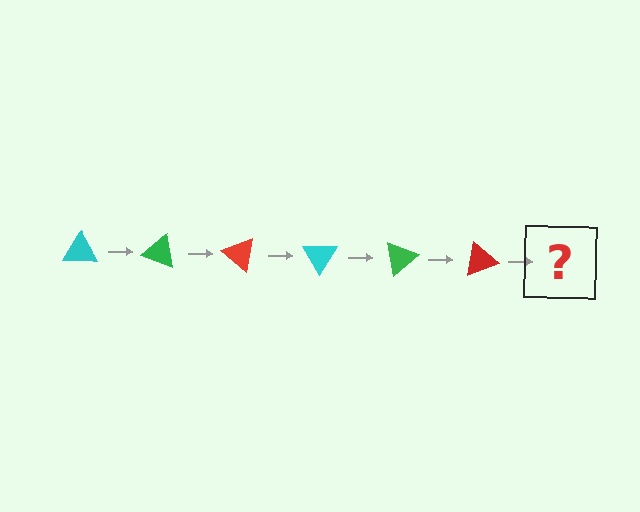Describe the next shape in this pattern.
It should be a cyan triangle, rotated 120 degrees from the start.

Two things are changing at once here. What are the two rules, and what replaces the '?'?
The two rules are that it rotates 20 degrees each step and the color cycles through cyan, green, and red. The '?' should be a cyan triangle, rotated 120 degrees from the start.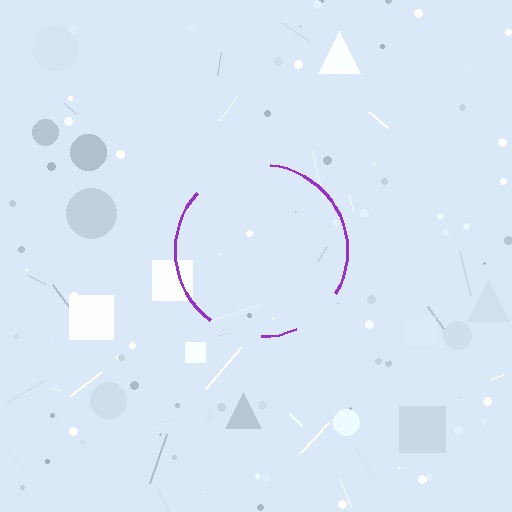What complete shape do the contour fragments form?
The contour fragments form a circle.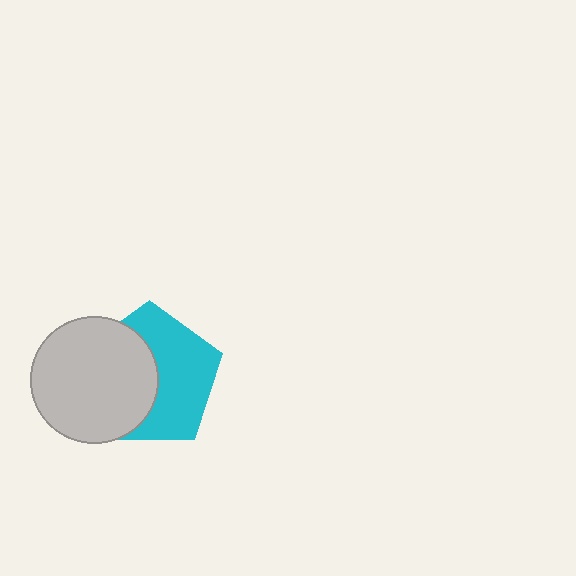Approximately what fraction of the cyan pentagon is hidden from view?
Roughly 47% of the cyan pentagon is hidden behind the light gray circle.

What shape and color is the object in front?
The object in front is a light gray circle.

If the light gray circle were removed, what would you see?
You would see the complete cyan pentagon.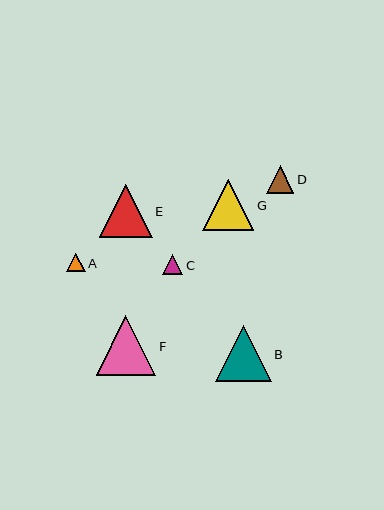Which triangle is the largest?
Triangle F is the largest with a size of approximately 60 pixels.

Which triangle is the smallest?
Triangle A is the smallest with a size of approximately 19 pixels.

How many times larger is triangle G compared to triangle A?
Triangle G is approximately 2.7 times the size of triangle A.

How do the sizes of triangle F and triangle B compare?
Triangle F and triangle B are approximately the same size.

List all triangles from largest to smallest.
From largest to smallest: F, B, E, G, D, C, A.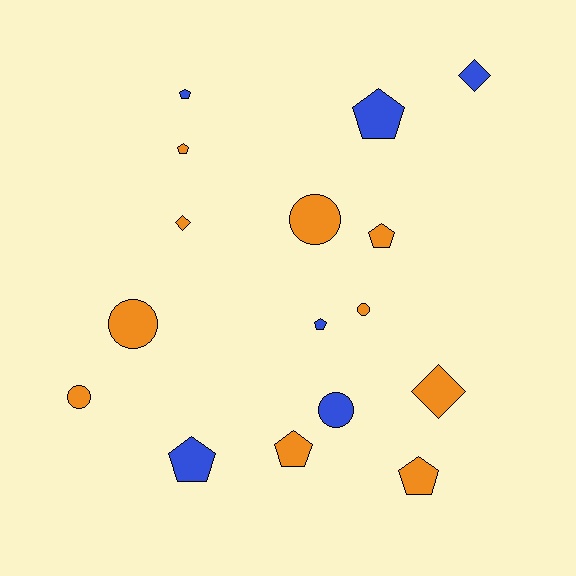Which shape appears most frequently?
Pentagon, with 8 objects.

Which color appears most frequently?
Orange, with 10 objects.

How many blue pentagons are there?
There are 4 blue pentagons.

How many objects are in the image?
There are 16 objects.